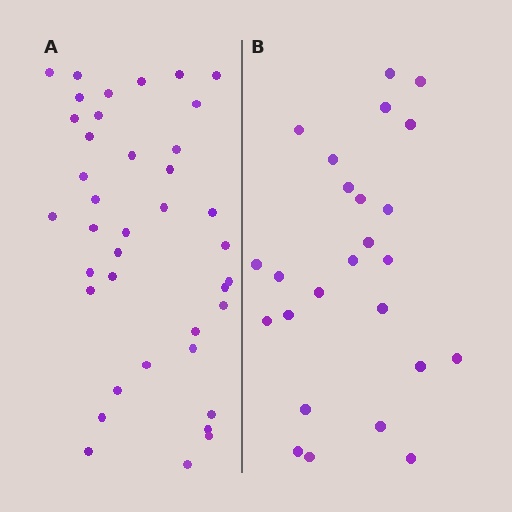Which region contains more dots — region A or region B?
Region A (the left region) has more dots.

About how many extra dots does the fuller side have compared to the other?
Region A has approximately 15 more dots than region B.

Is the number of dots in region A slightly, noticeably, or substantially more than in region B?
Region A has substantially more. The ratio is roughly 1.6 to 1.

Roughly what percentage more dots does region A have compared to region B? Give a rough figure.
About 55% more.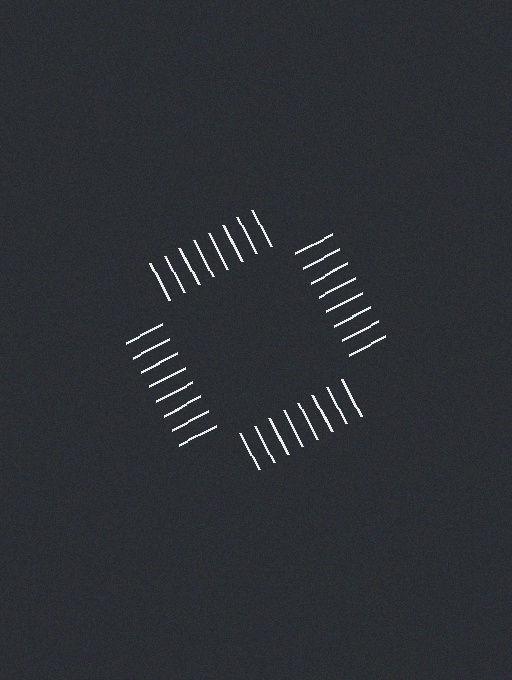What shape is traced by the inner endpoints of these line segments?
An illusory square — the line segments terminate on its edges but no continuous stroke is drawn.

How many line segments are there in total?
32 — 8 along each of the 4 edges.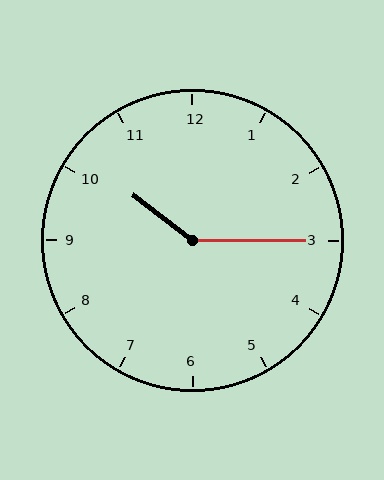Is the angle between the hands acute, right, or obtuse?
It is obtuse.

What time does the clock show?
10:15.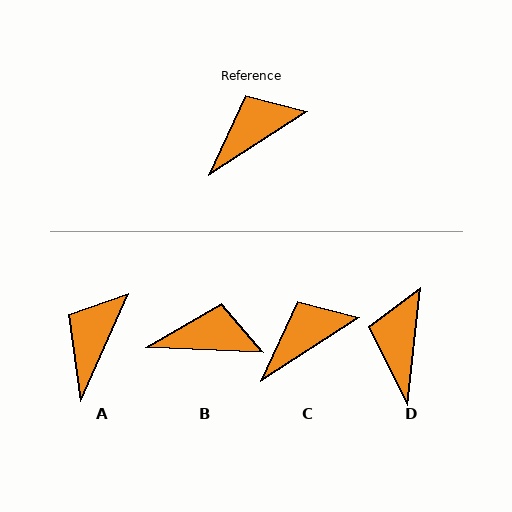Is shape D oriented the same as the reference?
No, it is off by about 51 degrees.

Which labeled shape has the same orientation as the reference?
C.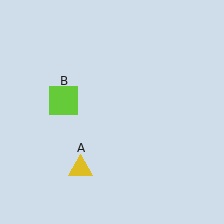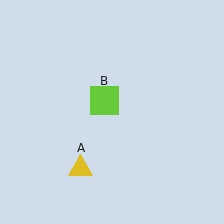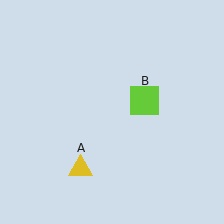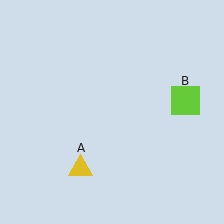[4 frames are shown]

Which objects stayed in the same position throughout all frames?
Yellow triangle (object A) remained stationary.